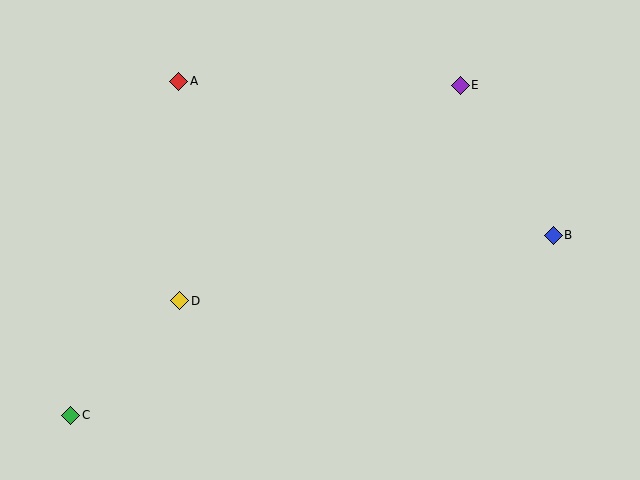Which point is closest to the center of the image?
Point D at (180, 301) is closest to the center.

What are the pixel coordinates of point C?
Point C is at (71, 415).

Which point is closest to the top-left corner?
Point A is closest to the top-left corner.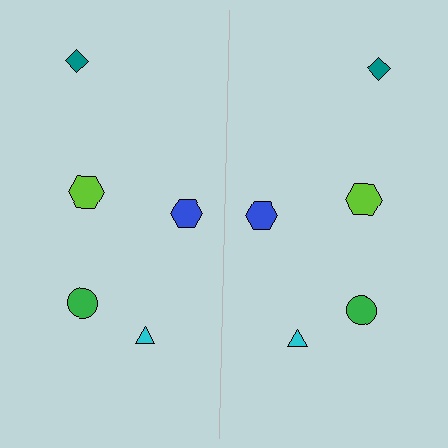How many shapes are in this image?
There are 10 shapes in this image.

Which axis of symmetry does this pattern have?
The pattern has a vertical axis of symmetry running through the center of the image.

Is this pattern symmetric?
Yes, this pattern has bilateral (reflection) symmetry.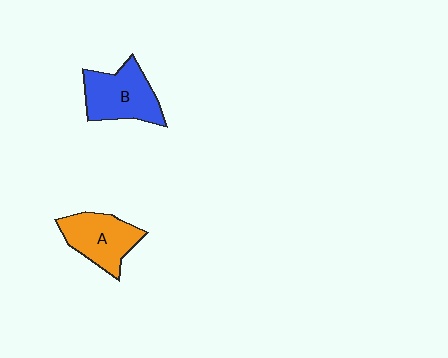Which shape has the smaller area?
Shape A (orange).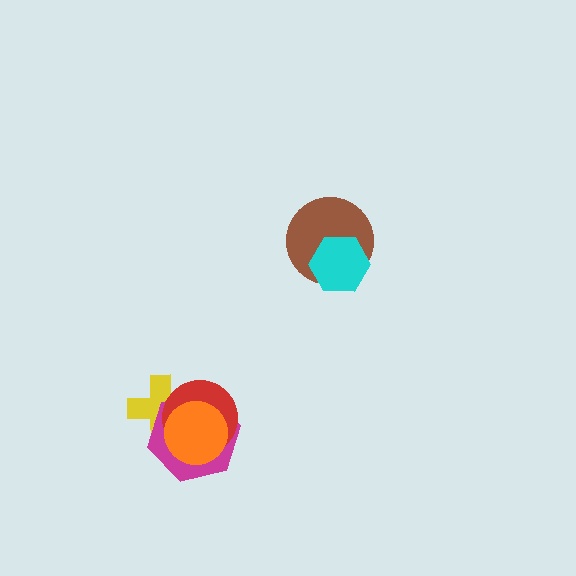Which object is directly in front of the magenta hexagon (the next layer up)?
The red circle is directly in front of the magenta hexagon.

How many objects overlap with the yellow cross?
3 objects overlap with the yellow cross.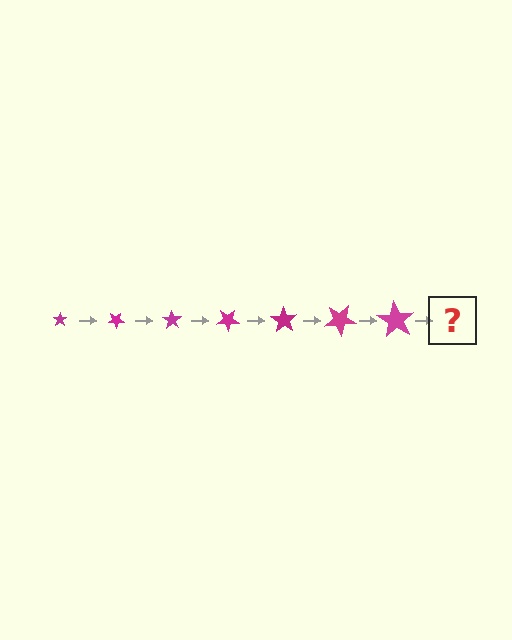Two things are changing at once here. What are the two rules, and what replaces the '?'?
The two rules are that the star grows larger each step and it rotates 35 degrees each step. The '?' should be a star, larger than the previous one and rotated 245 degrees from the start.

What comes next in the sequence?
The next element should be a star, larger than the previous one and rotated 245 degrees from the start.